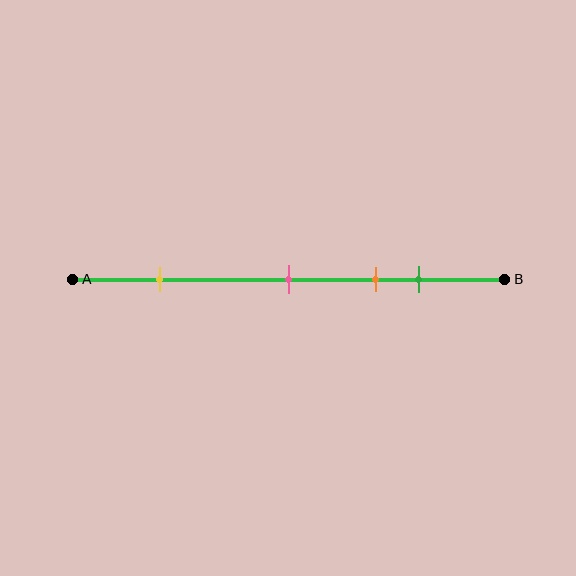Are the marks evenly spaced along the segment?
No, the marks are not evenly spaced.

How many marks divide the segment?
There are 4 marks dividing the segment.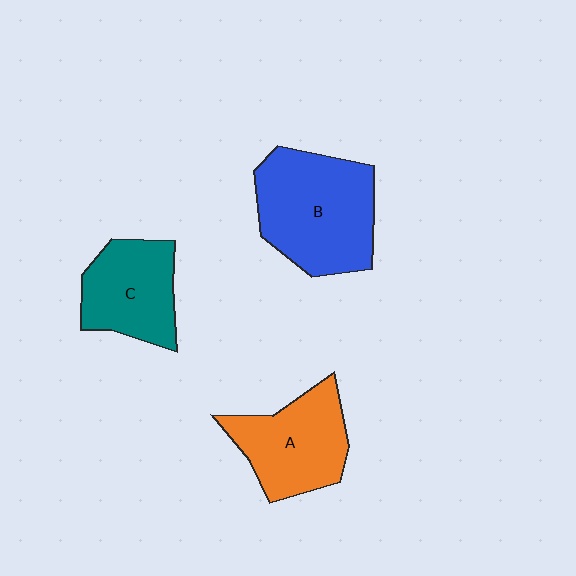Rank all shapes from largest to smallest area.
From largest to smallest: B (blue), A (orange), C (teal).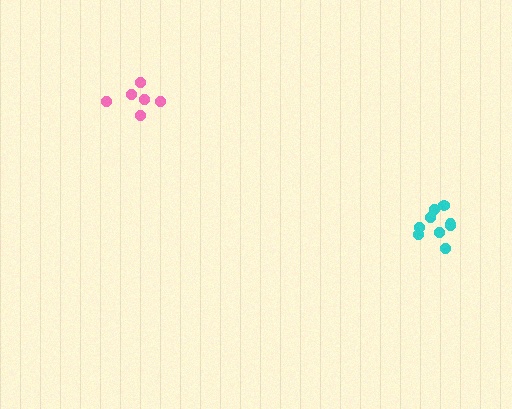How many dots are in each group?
Group 1: 6 dots, Group 2: 9 dots (15 total).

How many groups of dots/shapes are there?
There are 2 groups.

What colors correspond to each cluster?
The clusters are colored: pink, cyan.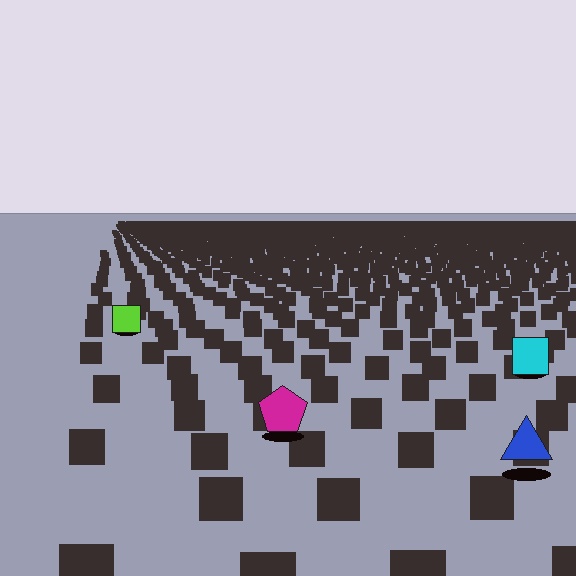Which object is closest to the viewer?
The blue triangle is closest. The texture marks near it are larger and more spread out.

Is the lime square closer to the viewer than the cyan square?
No. The cyan square is closer — you can tell from the texture gradient: the ground texture is coarser near it.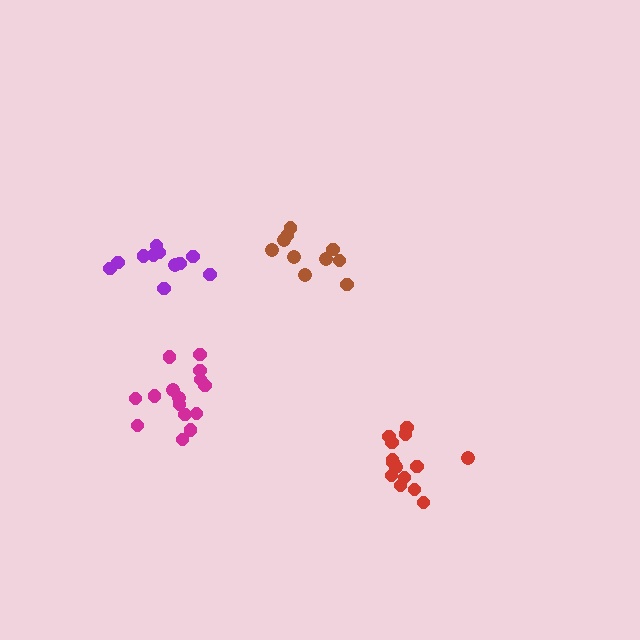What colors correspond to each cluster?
The clusters are colored: red, purple, magenta, brown.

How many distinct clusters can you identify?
There are 4 distinct clusters.